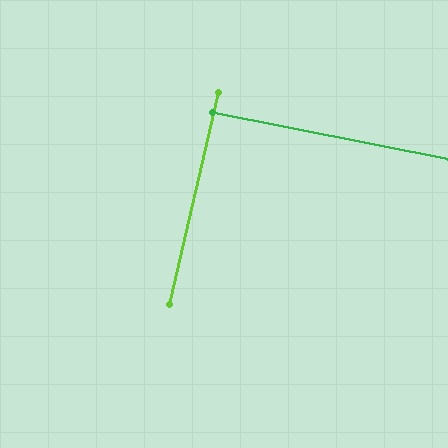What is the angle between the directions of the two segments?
Approximately 88 degrees.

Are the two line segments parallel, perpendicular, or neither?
Perpendicular — they meet at approximately 88°.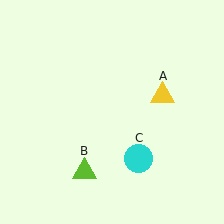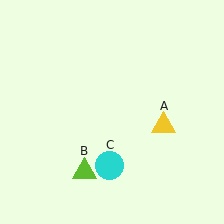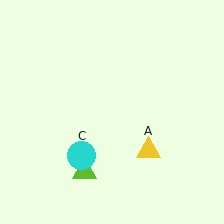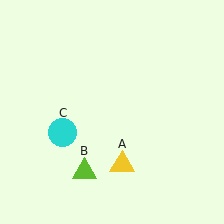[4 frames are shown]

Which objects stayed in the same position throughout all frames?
Lime triangle (object B) remained stationary.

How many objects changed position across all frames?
2 objects changed position: yellow triangle (object A), cyan circle (object C).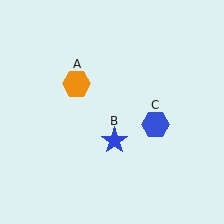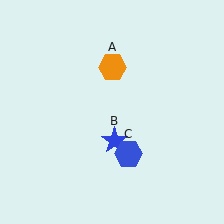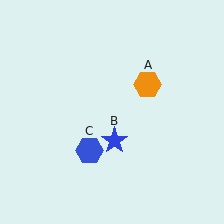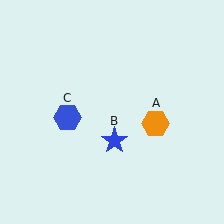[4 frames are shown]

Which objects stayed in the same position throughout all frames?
Blue star (object B) remained stationary.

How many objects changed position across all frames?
2 objects changed position: orange hexagon (object A), blue hexagon (object C).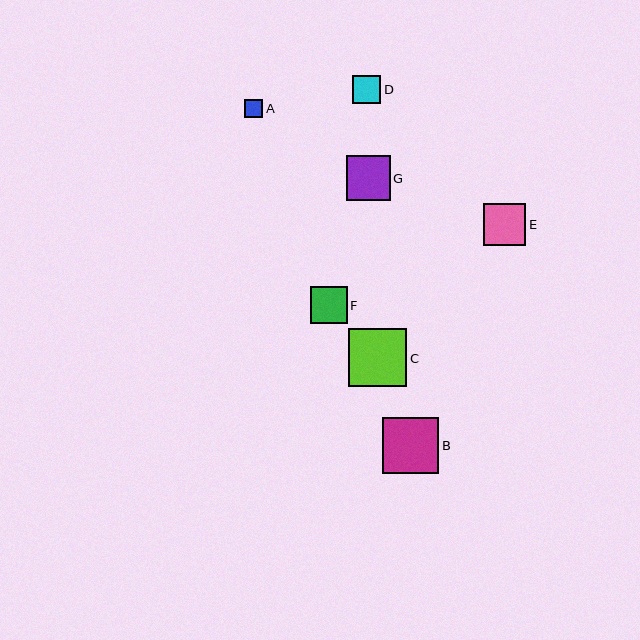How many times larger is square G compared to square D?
Square G is approximately 1.6 times the size of square D.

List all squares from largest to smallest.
From largest to smallest: C, B, G, E, F, D, A.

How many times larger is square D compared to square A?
Square D is approximately 1.6 times the size of square A.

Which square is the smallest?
Square A is the smallest with a size of approximately 18 pixels.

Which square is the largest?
Square C is the largest with a size of approximately 59 pixels.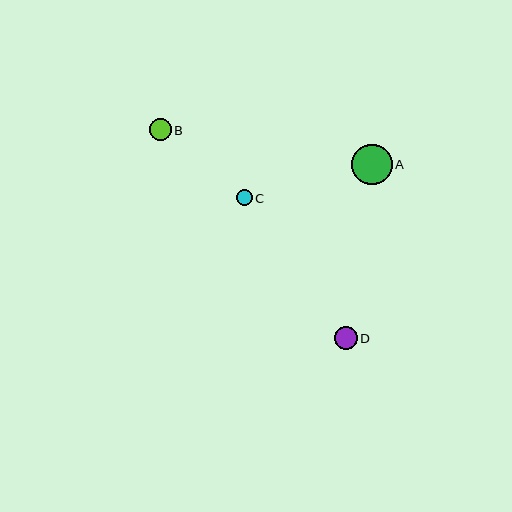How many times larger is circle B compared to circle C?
Circle B is approximately 1.4 times the size of circle C.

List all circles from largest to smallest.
From largest to smallest: A, D, B, C.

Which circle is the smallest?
Circle C is the smallest with a size of approximately 16 pixels.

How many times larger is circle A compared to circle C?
Circle A is approximately 2.6 times the size of circle C.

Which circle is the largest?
Circle A is the largest with a size of approximately 40 pixels.